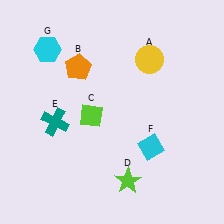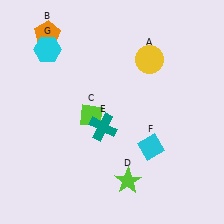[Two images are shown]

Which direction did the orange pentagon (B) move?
The orange pentagon (B) moved up.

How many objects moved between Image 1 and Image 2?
2 objects moved between the two images.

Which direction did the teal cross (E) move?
The teal cross (E) moved right.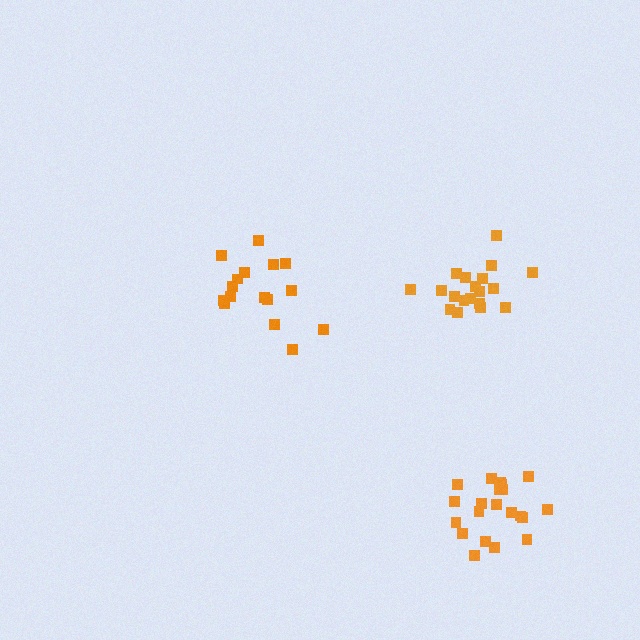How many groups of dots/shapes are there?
There are 3 groups.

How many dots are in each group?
Group 1: 17 dots, Group 2: 21 dots, Group 3: 19 dots (57 total).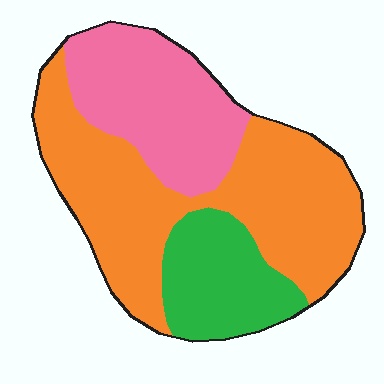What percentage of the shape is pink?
Pink takes up about one quarter (1/4) of the shape.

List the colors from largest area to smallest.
From largest to smallest: orange, pink, green.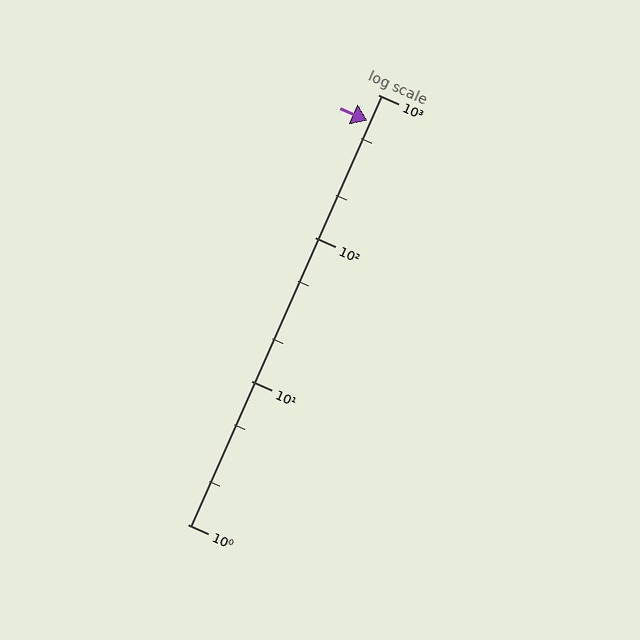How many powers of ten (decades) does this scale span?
The scale spans 3 decades, from 1 to 1000.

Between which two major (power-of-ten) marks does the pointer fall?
The pointer is between 100 and 1000.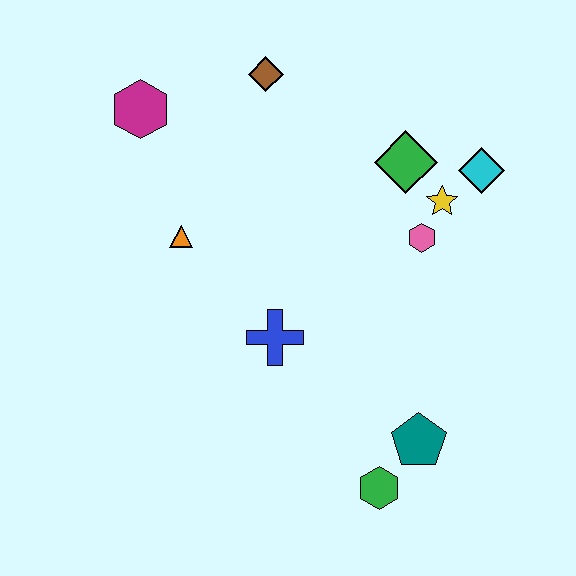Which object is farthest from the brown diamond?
The green hexagon is farthest from the brown diamond.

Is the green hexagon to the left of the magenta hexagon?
No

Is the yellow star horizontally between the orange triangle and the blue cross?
No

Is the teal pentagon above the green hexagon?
Yes